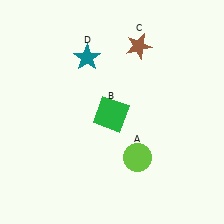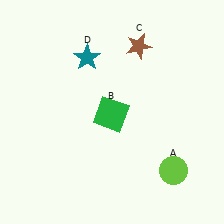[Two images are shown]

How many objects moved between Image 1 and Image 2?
1 object moved between the two images.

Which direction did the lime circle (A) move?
The lime circle (A) moved right.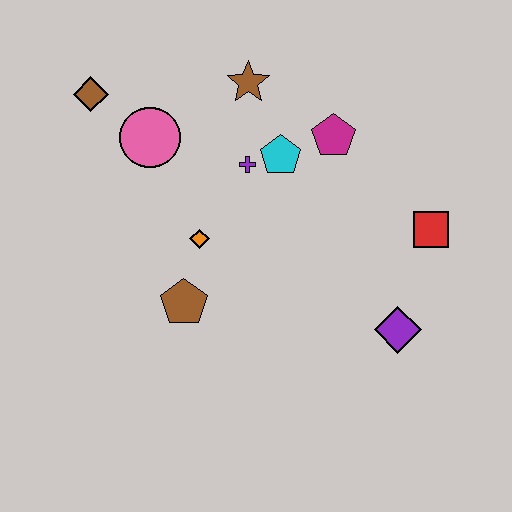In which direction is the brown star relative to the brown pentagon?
The brown star is above the brown pentagon.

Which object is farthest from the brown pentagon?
The red square is farthest from the brown pentagon.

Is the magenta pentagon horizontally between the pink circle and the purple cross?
No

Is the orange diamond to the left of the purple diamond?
Yes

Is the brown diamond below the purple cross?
No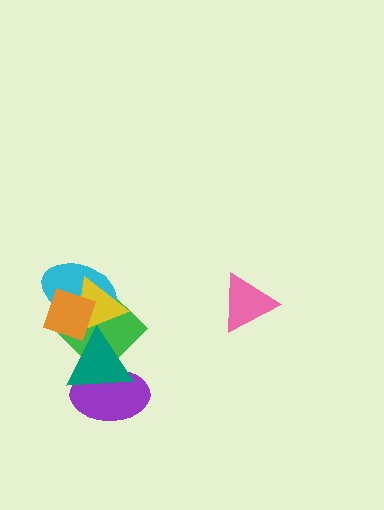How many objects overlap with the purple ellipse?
2 objects overlap with the purple ellipse.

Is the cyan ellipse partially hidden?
Yes, it is partially covered by another shape.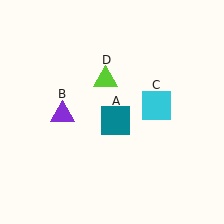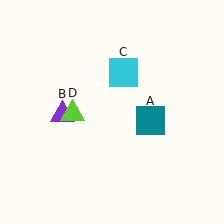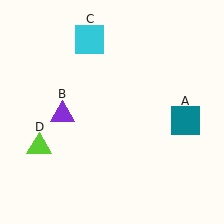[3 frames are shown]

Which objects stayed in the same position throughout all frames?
Purple triangle (object B) remained stationary.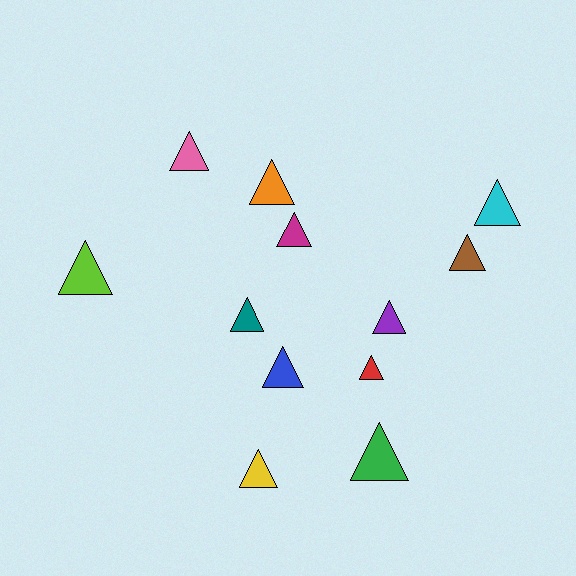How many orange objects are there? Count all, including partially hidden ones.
There is 1 orange object.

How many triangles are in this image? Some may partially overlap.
There are 12 triangles.